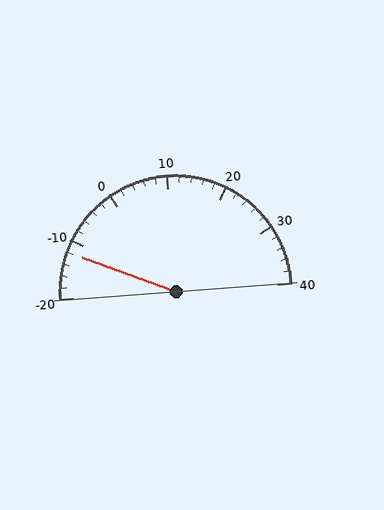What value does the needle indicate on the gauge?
The needle indicates approximately -12.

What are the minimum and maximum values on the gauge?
The gauge ranges from -20 to 40.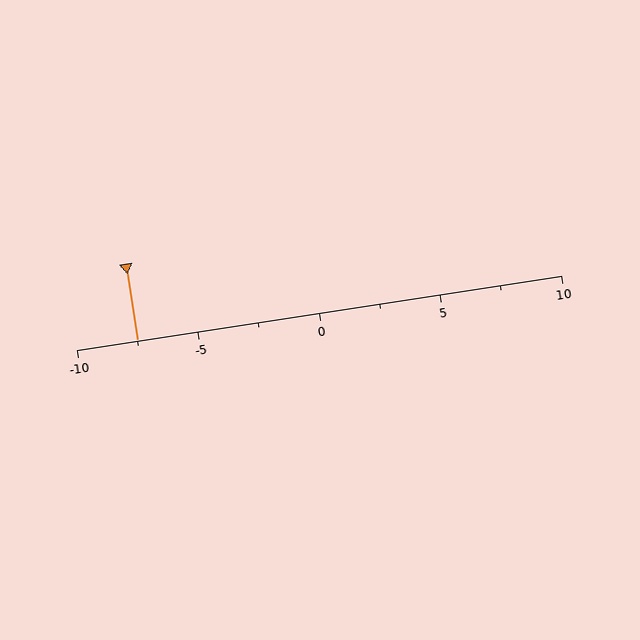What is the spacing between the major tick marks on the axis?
The major ticks are spaced 5 apart.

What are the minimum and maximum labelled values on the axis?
The axis runs from -10 to 10.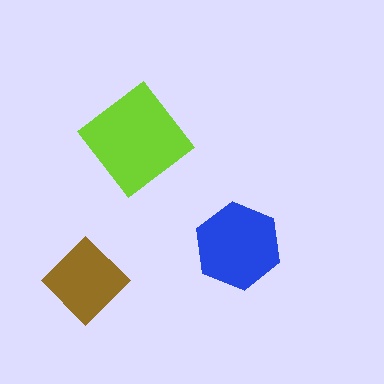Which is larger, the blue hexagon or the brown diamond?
The blue hexagon.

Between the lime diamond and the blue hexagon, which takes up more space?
The lime diamond.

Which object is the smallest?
The brown diamond.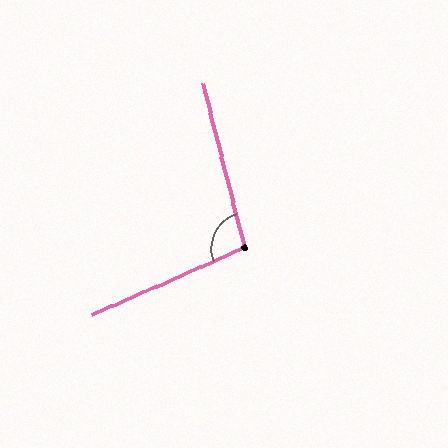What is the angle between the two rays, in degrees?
Approximately 100 degrees.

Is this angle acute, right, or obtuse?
It is obtuse.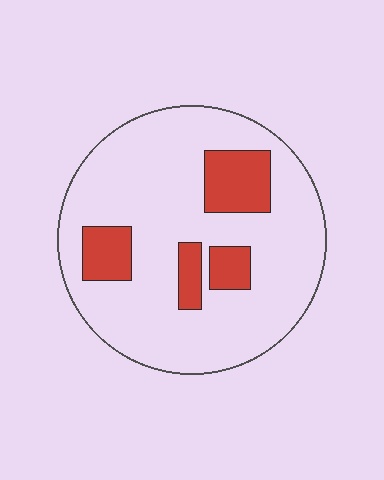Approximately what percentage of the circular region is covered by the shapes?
Approximately 20%.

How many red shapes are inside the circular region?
4.